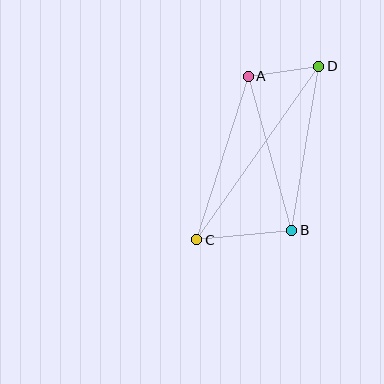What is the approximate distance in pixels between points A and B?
The distance between A and B is approximately 160 pixels.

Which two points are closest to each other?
Points A and D are closest to each other.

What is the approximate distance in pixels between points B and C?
The distance between B and C is approximately 96 pixels.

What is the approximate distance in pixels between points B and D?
The distance between B and D is approximately 166 pixels.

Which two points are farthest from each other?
Points C and D are farthest from each other.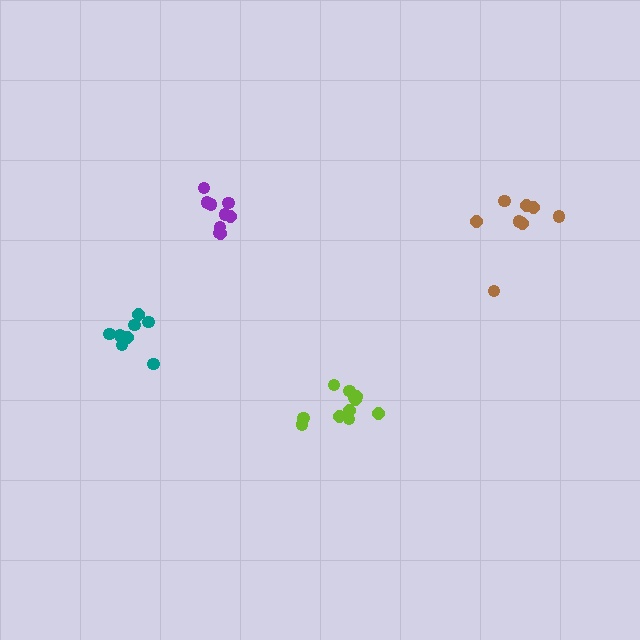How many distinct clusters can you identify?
There are 4 distinct clusters.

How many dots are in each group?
Group 1: 8 dots, Group 2: 9 dots, Group 3: 8 dots, Group 4: 11 dots (36 total).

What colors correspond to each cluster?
The clusters are colored: brown, purple, teal, lime.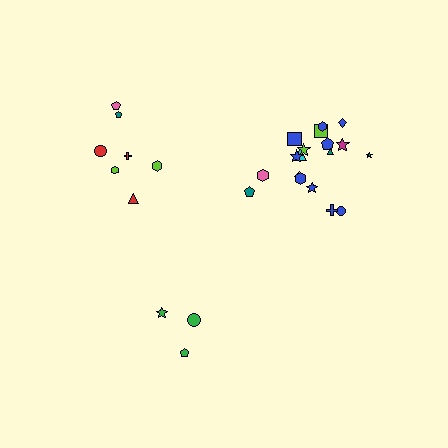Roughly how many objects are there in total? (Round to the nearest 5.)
Roughly 30 objects in total.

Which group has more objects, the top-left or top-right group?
The top-right group.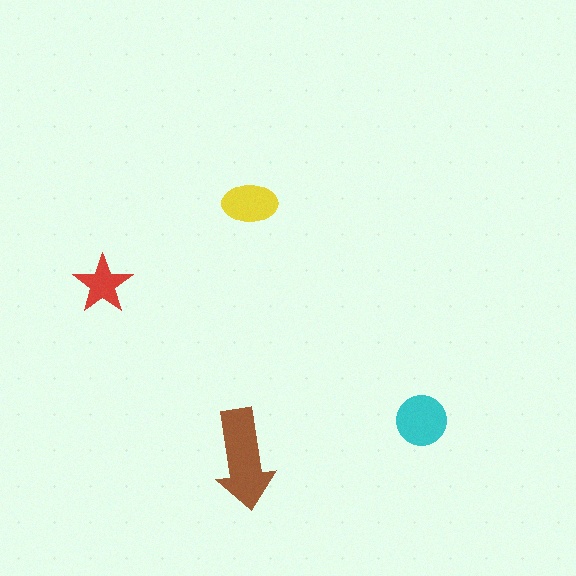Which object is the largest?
The brown arrow.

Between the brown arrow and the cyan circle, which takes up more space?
The brown arrow.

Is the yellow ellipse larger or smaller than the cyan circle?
Smaller.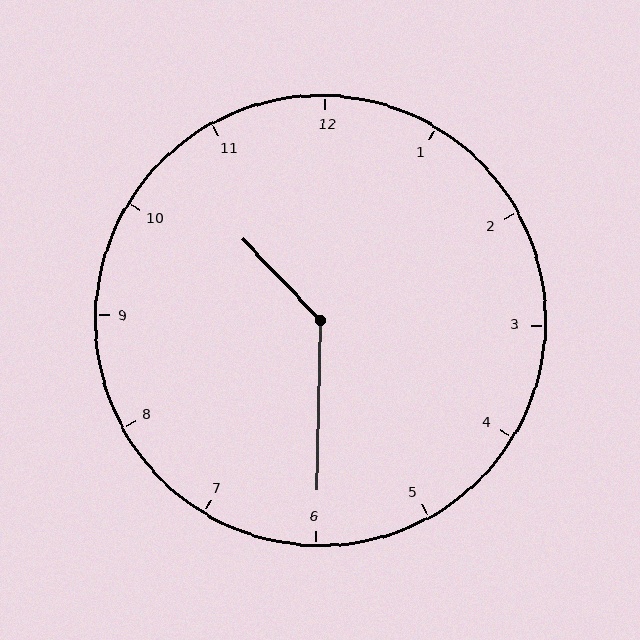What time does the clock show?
10:30.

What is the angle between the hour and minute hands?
Approximately 135 degrees.